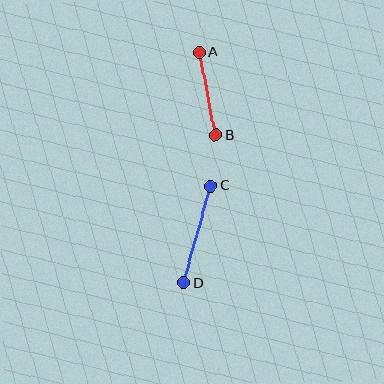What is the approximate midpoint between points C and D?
The midpoint is at approximately (197, 235) pixels.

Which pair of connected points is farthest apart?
Points C and D are farthest apart.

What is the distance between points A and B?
The distance is approximately 85 pixels.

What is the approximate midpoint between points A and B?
The midpoint is at approximately (207, 94) pixels.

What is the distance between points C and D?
The distance is approximately 101 pixels.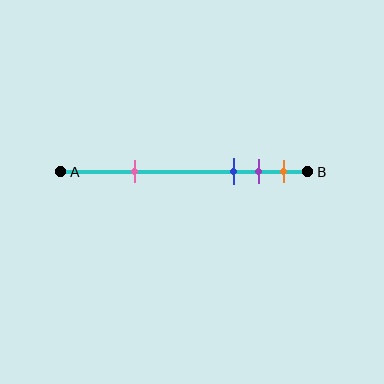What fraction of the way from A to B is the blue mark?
The blue mark is approximately 70% (0.7) of the way from A to B.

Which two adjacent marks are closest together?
The purple and orange marks are the closest adjacent pair.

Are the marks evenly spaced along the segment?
No, the marks are not evenly spaced.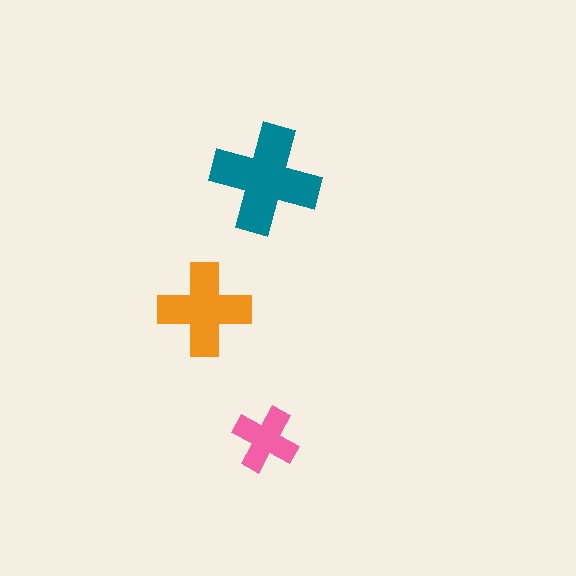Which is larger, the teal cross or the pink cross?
The teal one.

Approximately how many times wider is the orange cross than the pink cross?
About 1.5 times wider.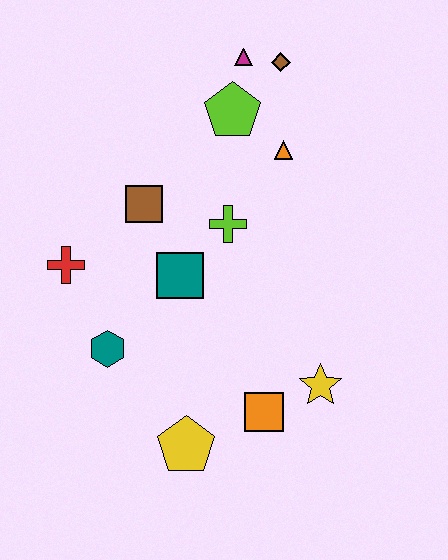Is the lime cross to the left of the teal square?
No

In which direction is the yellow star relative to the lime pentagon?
The yellow star is below the lime pentagon.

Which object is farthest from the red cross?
The brown diamond is farthest from the red cross.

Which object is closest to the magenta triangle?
The brown diamond is closest to the magenta triangle.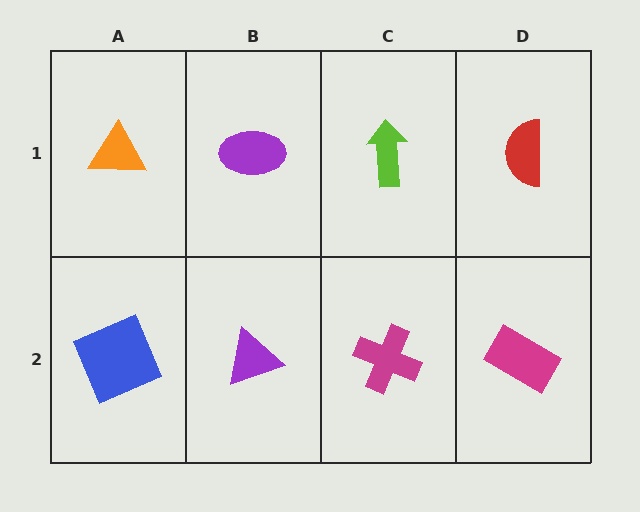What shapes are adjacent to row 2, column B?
A purple ellipse (row 1, column B), a blue square (row 2, column A), a magenta cross (row 2, column C).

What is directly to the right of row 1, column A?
A purple ellipse.